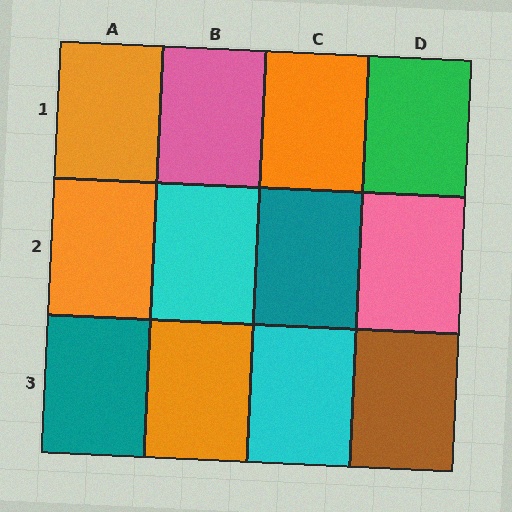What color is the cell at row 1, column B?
Pink.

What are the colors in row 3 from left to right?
Teal, orange, cyan, brown.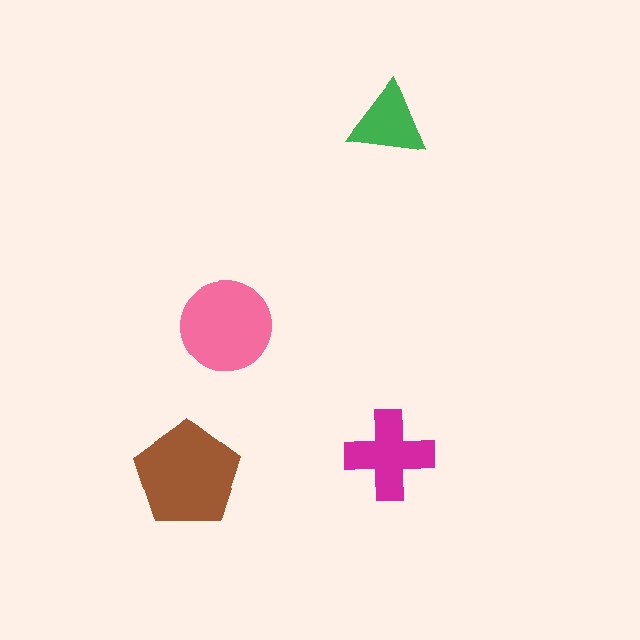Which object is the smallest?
The green triangle.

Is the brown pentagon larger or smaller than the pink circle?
Larger.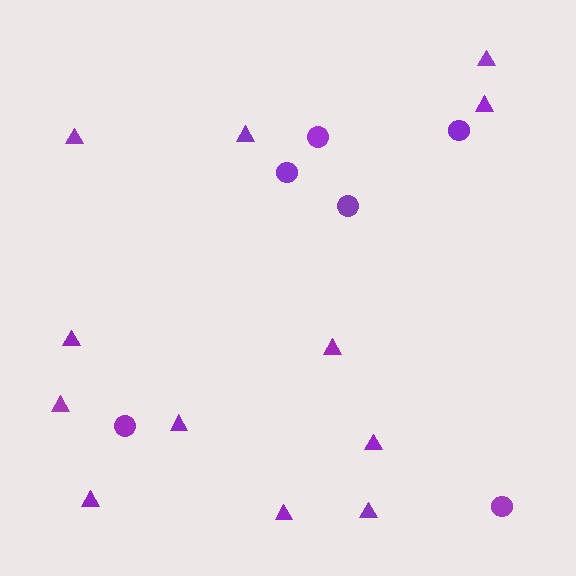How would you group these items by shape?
There are 2 groups: one group of circles (6) and one group of triangles (12).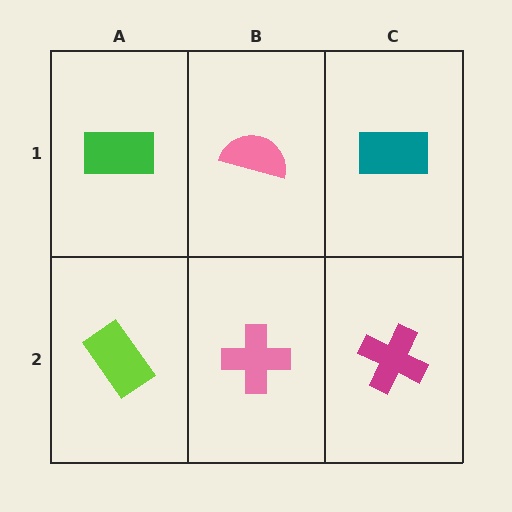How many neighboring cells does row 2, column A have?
2.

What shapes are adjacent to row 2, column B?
A pink semicircle (row 1, column B), a lime rectangle (row 2, column A), a magenta cross (row 2, column C).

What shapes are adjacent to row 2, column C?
A teal rectangle (row 1, column C), a pink cross (row 2, column B).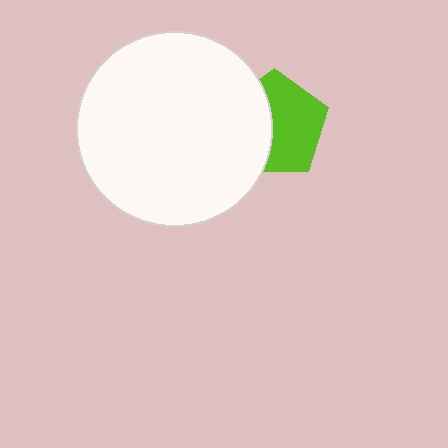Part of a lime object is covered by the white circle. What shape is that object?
It is a pentagon.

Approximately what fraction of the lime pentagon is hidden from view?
Roughly 43% of the lime pentagon is hidden behind the white circle.